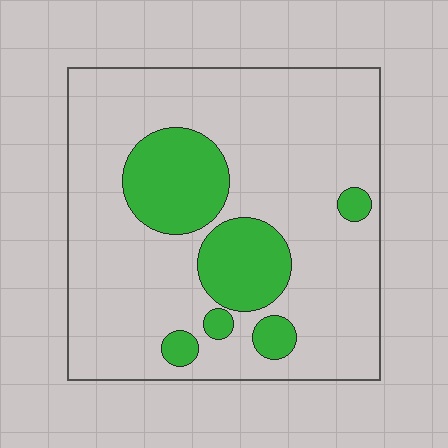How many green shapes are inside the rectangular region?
6.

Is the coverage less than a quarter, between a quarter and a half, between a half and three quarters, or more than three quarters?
Less than a quarter.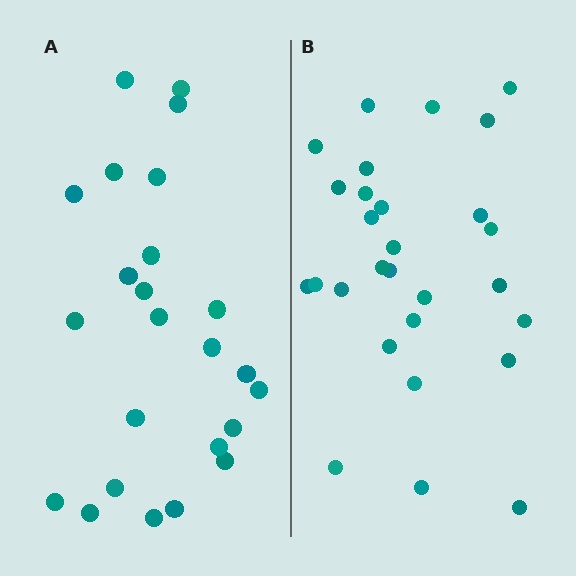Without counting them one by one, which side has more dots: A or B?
Region B (the right region) has more dots.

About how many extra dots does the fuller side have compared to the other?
Region B has about 4 more dots than region A.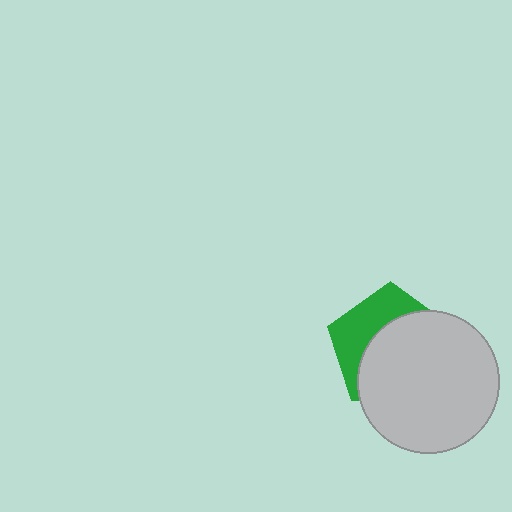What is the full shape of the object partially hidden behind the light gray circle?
The partially hidden object is a green pentagon.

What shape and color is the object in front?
The object in front is a light gray circle.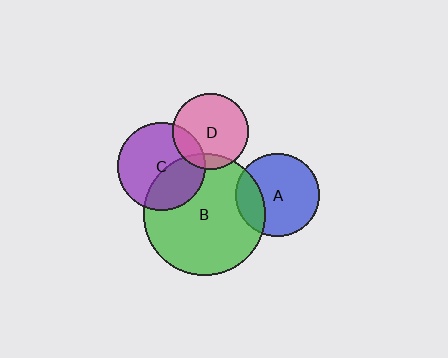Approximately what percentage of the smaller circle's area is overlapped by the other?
Approximately 15%.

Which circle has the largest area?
Circle B (green).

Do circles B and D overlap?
Yes.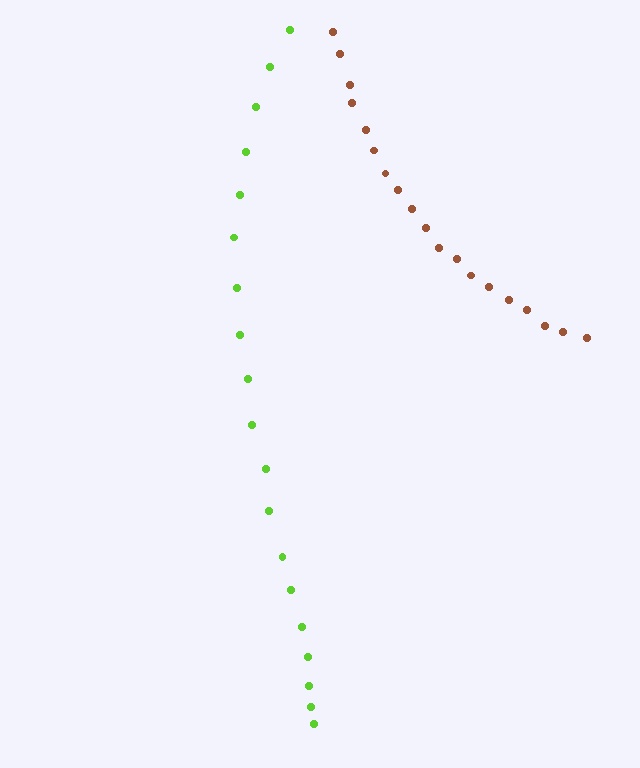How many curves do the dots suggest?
There are 2 distinct paths.